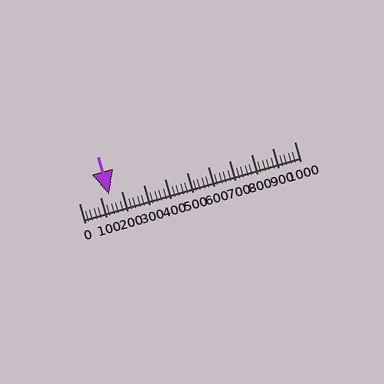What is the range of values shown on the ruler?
The ruler shows values from 0 to 1000.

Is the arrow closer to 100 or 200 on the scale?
The arrow is closer to 100.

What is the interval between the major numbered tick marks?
The major tick marks are spaced 100 units apart.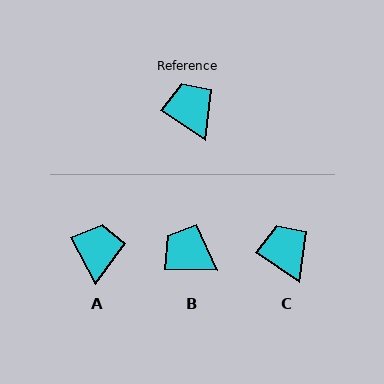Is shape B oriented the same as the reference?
No, it is off by about 32 degrees.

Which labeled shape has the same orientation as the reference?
C.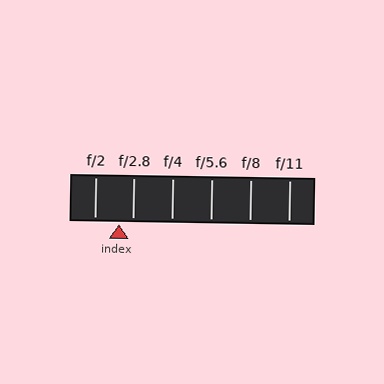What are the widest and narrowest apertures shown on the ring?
The widest aperture shown is f/2 and the narrowest is f/11.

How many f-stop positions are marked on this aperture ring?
There are 6 f-stop positions marked.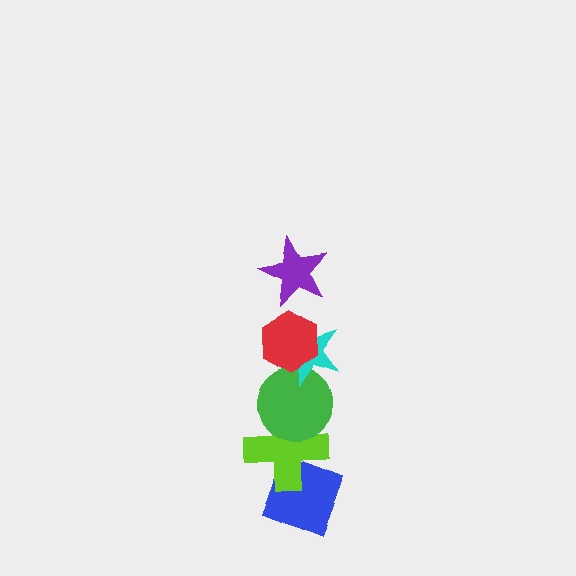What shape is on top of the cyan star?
The red hexagon is on top of the cyan star.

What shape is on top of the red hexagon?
The purple star is on top of the red hexagon.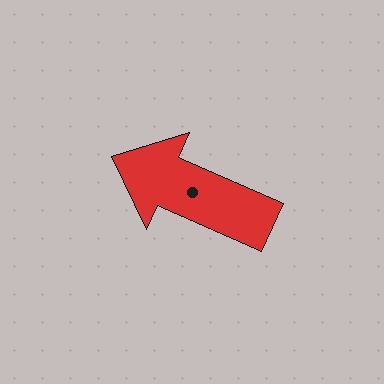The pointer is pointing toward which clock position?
Roughly 10 o'clock.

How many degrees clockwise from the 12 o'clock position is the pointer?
Approximately 294 degrees.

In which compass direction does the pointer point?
Northwest.